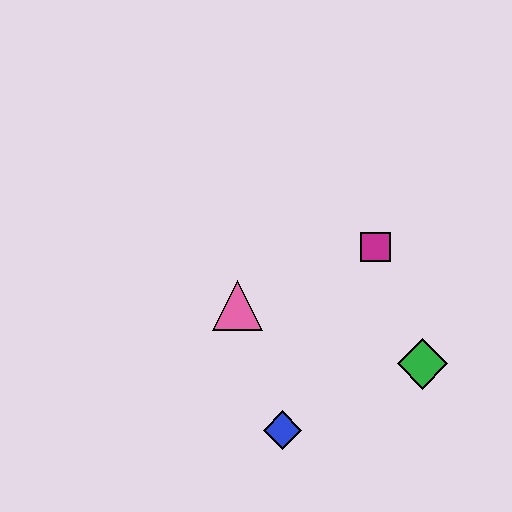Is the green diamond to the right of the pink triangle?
Yes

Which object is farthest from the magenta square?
The blue diamond is farthest from the magenta square.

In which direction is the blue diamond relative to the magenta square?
The blue diamond is below the magenta square.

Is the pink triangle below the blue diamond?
No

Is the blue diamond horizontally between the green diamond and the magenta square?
No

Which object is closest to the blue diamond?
The pink triangle is closest to the blue diamond.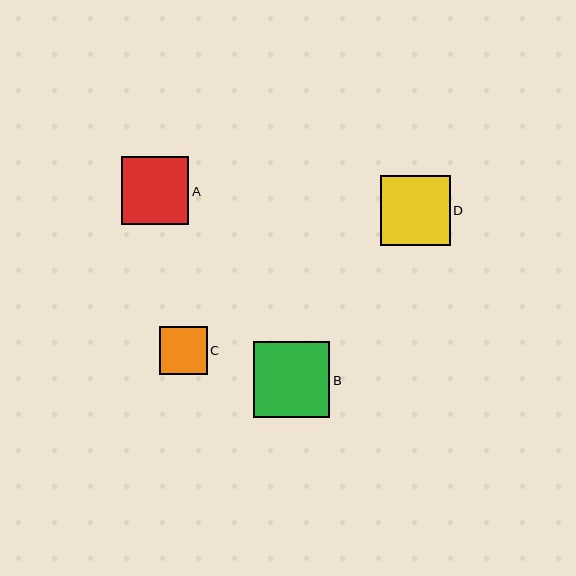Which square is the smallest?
Square C is the smallest with a size of approximately 48 pixels.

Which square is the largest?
Square B is the largest with a size of approximately 77 pixels.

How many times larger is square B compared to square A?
Square B is approximately 1.1 times the size of square A.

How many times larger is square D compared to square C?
Square D is approximately 1.5 times the size of square C.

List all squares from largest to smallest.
From largest to smallest: B, D, A, C.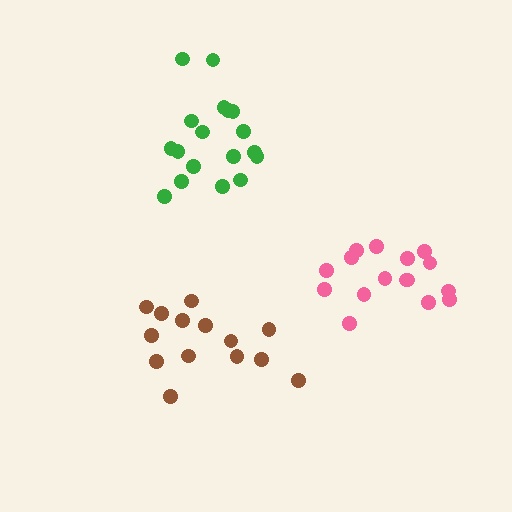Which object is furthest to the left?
The green cluster is leftmost.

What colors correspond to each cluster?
The clusters are colored: pink, green, brown.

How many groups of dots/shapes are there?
There are 3 groups.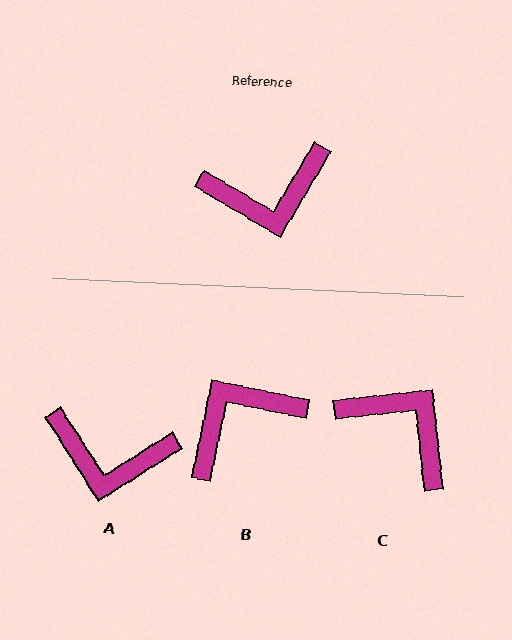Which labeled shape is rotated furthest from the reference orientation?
B, about 161 degrees away.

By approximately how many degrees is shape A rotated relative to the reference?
Approximately 27 degrees clockwise.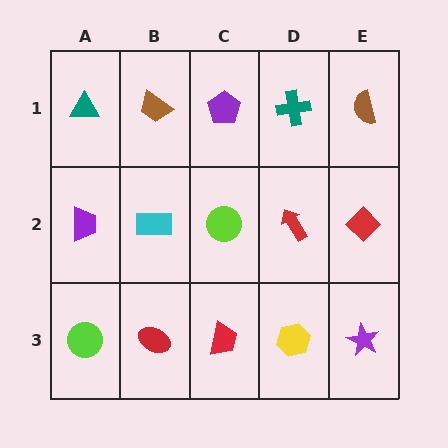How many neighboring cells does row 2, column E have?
3.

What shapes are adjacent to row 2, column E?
A brown semicircle (row 1, column E), a purple star (row 3, column E), a red arrow (row 2, column D).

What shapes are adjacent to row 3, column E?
A red diamond (row 2, column E), a yellow hexagon (row 3, column D).